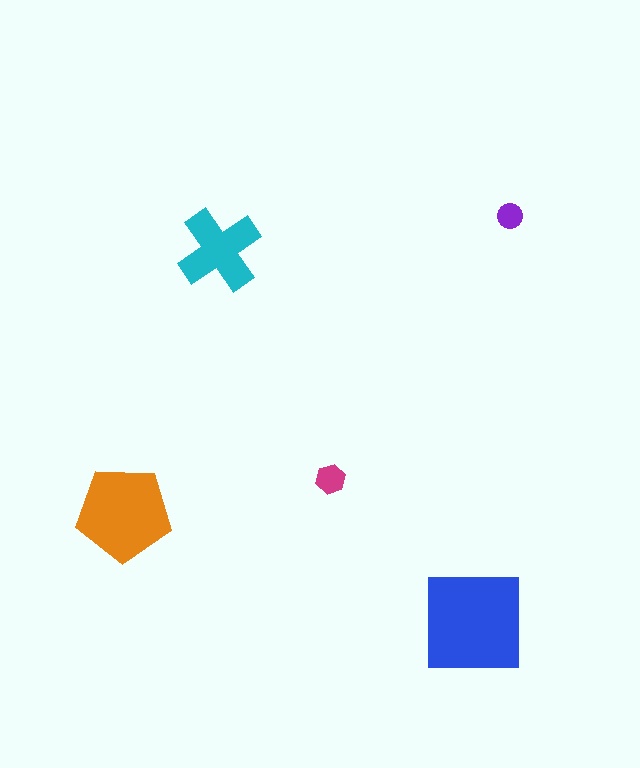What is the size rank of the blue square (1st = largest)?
1st.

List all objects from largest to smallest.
The blue square, the orange pentagon, the cyan cross, the magenta hexagon, the purple circle.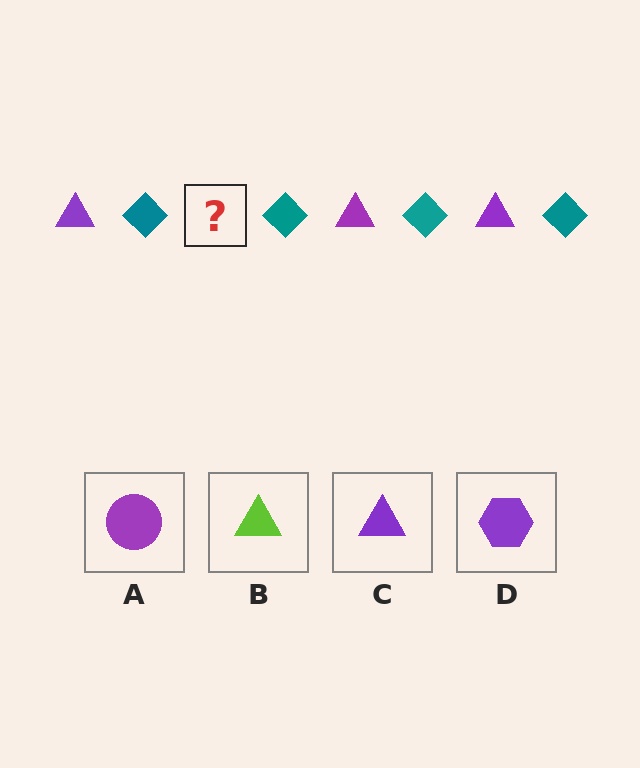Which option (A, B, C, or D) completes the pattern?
C.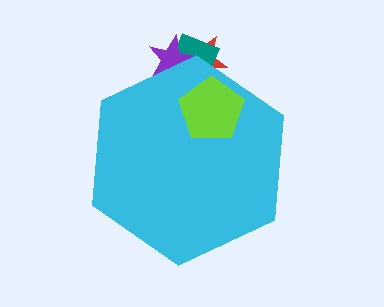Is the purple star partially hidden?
Yes, the purple star is partially hidden behind the cyan hexagon.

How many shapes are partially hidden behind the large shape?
3 shapes are partially hidden.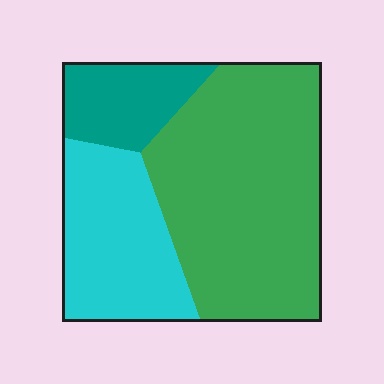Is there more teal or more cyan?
Cyan.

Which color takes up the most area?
Green, at roughly 55%.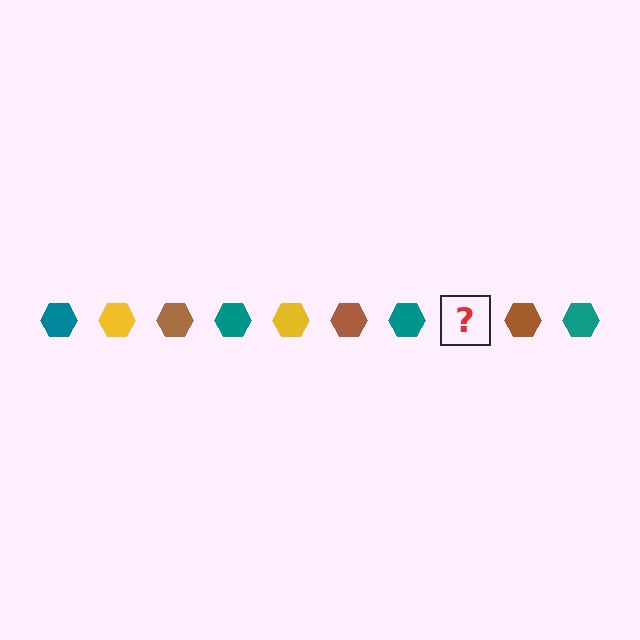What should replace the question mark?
The question mark should be replaced with a yellow hexagon.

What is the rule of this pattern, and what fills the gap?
The rule is that the pattern cycles through teal, yellow, brown hexagons. The gap should be filled with a yellow hexagon.